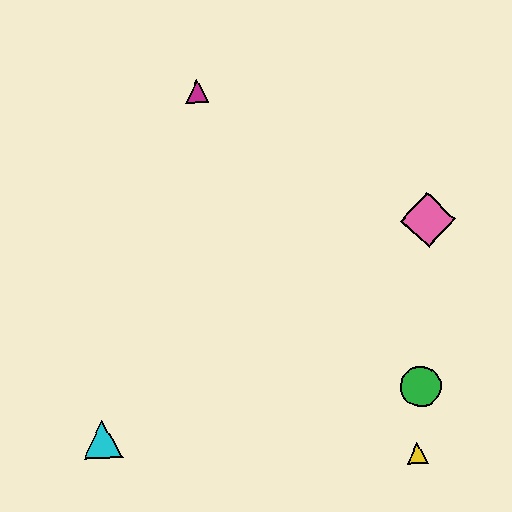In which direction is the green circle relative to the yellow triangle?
The green circle is above the yellow triangle.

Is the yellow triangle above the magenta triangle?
No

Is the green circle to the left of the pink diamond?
Yes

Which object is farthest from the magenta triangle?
The yellow triangle is farthest from the magenta triangle.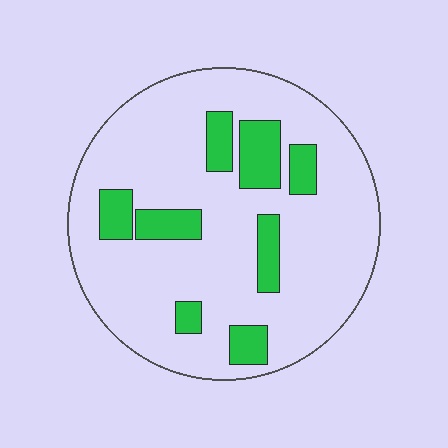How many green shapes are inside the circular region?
8.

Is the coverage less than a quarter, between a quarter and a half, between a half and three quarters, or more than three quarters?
Less than a quarter.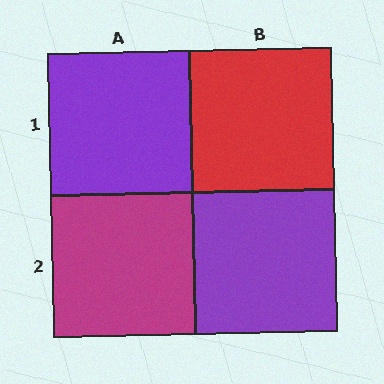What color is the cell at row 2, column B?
Purple.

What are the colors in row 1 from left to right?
Purple, red.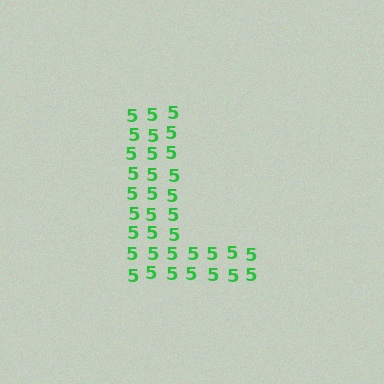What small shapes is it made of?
It is made of small digit 5's.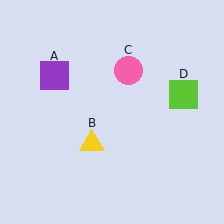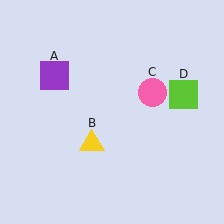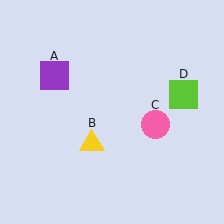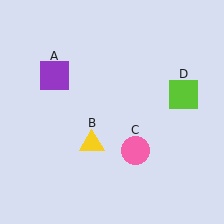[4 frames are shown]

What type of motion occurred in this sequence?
The pink circle (object C) rotated clockwise around the center of the scene.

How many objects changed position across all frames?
1 object changed position: pink circle (object C).